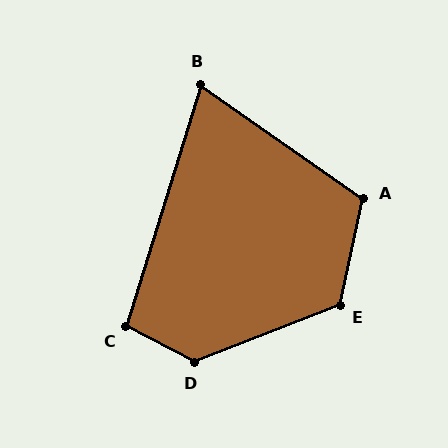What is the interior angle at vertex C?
Approximately 101 degrees (obtuse).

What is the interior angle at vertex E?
Approximately 124 degrees (obtuse).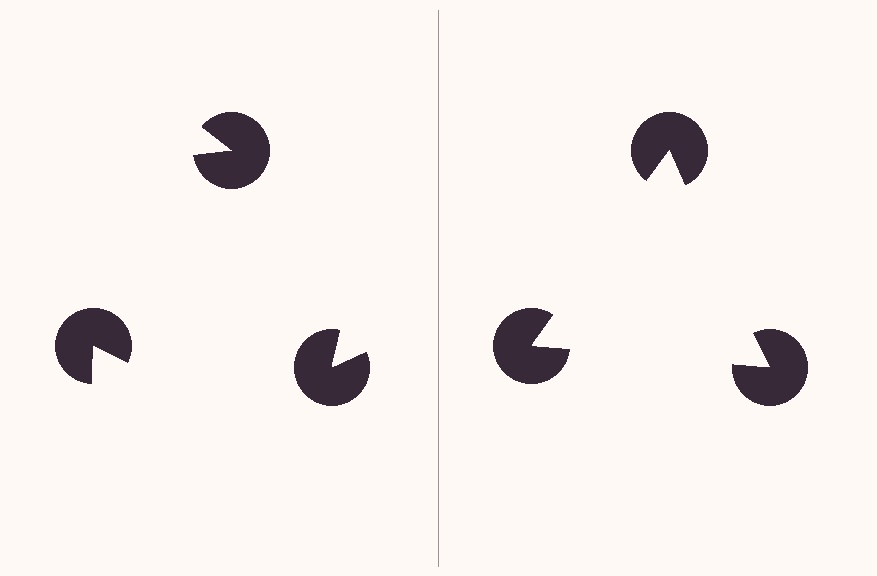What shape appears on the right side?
An illusory triangle.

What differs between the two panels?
The pac-man discs are positioned identically on both sides; only the wedge orientations differ. On the right they align to a triangle; on the left they are misaligned.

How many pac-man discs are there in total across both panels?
6 — 3 on each side.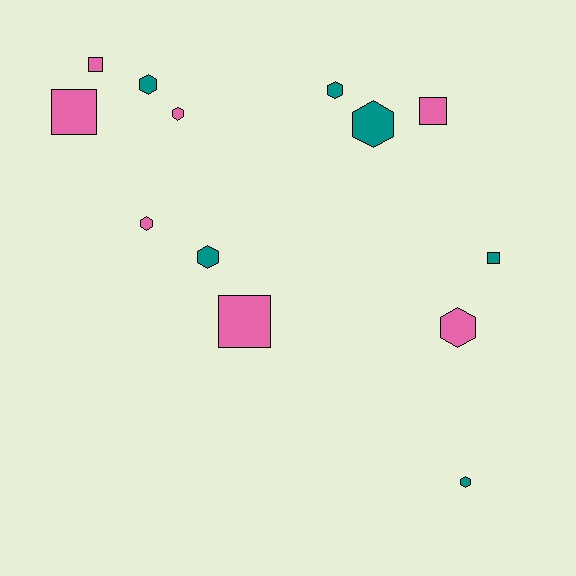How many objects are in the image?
There are 13 objects.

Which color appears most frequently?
Pink, with 7 objects.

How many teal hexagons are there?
There are 5 teal hexagons.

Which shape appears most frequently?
Hexagon, with 8 objects.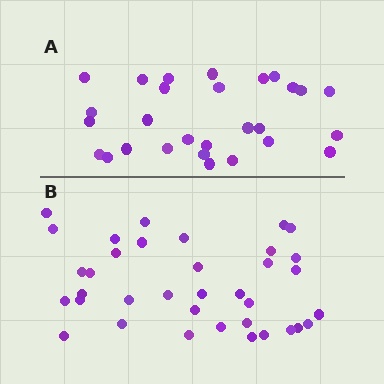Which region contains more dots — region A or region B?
Region B (the bottom region) has more dots.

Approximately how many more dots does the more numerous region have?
Region B has roughly 8 or so more dots than region A.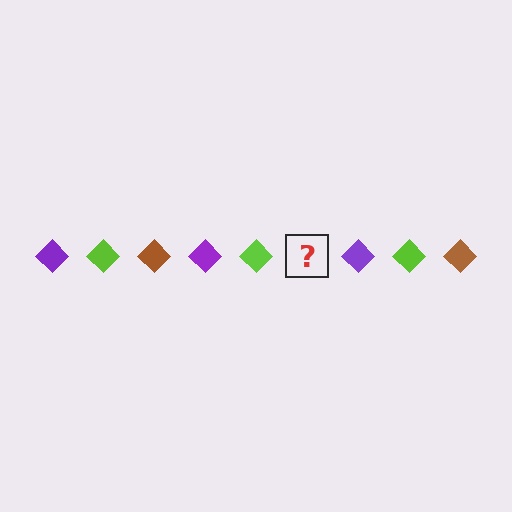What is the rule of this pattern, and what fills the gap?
The rule is that the pattern cycles through purple, lime, brown diamonds. The gap should be filled with a brown diamond.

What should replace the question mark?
The question mark should be replaced with a brown diamond.